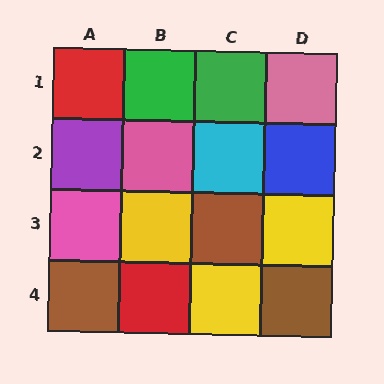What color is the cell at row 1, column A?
Red.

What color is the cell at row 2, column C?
Cyan.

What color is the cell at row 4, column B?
Red.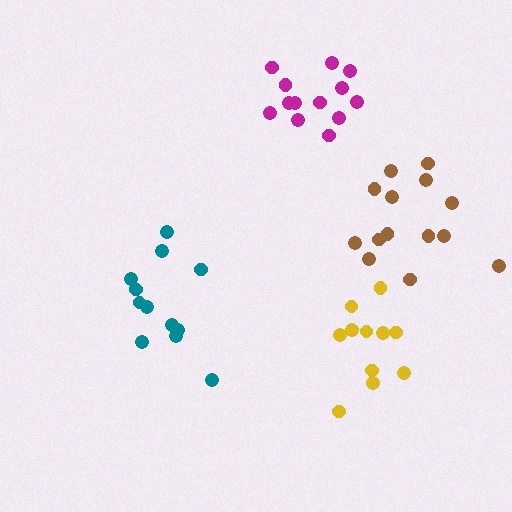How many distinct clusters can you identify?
There are 4 distinct clusters.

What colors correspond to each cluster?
The clusters are colored: teal, magenta, brown, yellow.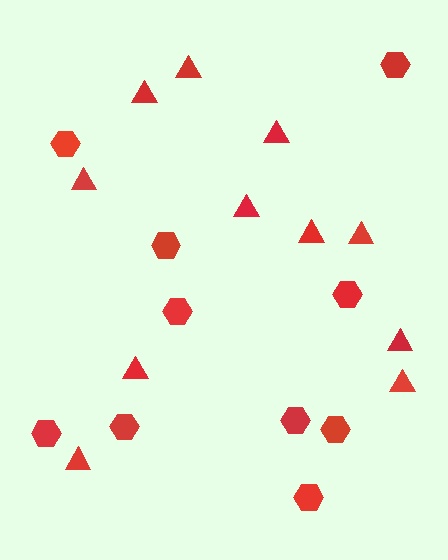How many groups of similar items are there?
There are 2 groups: one group of triangles (11) and one group of hexagons (10).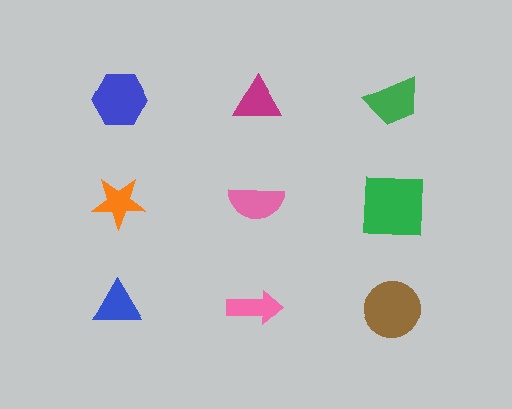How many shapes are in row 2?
3 shapes.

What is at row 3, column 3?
A brown circle.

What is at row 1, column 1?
A blue hexagon.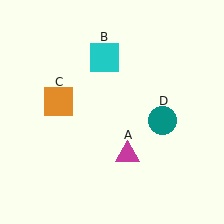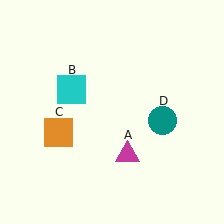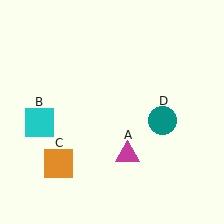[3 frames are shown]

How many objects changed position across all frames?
2 objects changed position: cyan square (object B), orange square (object C).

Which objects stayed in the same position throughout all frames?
Magenta triangle (object A) and teal circle (object D) remained stationary.